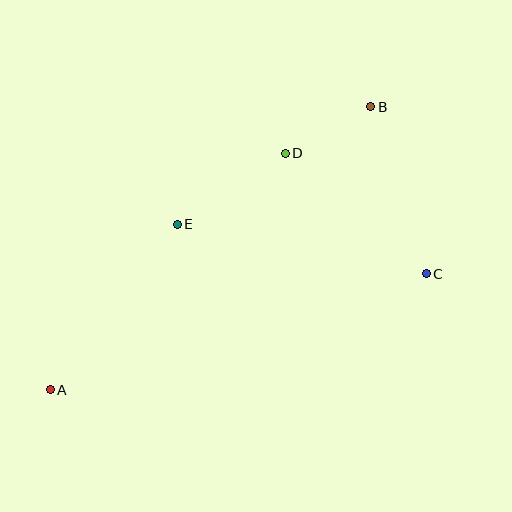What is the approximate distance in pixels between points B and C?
The distance between B and C is approximately 176 pixels.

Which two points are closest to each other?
Points B and D are closest to each other.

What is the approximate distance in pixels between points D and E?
The distance between D and E is approximately 129 pixels.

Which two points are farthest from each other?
Points A and B are farthest from each other.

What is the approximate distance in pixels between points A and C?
The distance between A and C is approximately 394 pixels.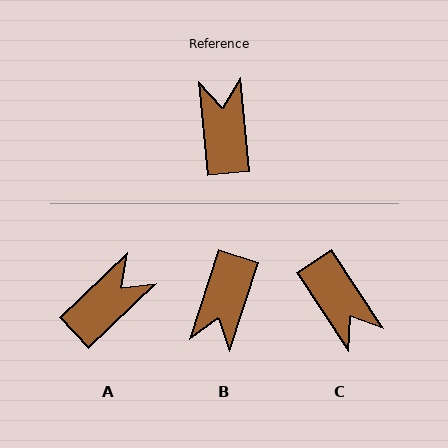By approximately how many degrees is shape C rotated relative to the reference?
Approximately 153 degrees clockwise.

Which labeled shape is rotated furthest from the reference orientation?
B, about 156 degrees away.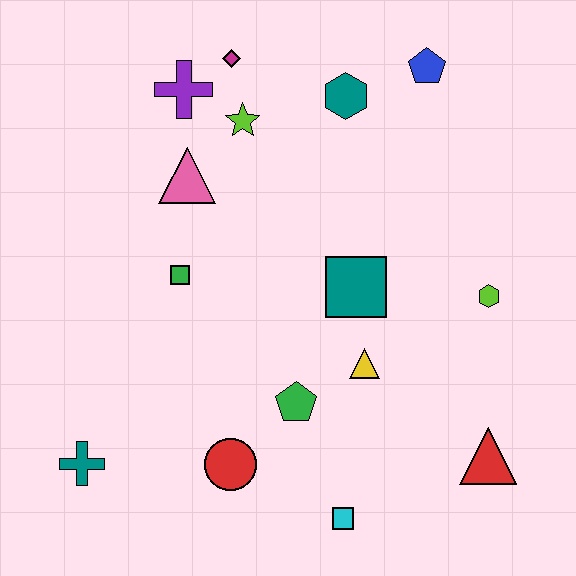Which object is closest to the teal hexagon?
The blue pentagon is closest to the teal hexagon.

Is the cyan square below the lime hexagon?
Yes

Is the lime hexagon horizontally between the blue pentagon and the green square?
No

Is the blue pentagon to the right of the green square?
Yes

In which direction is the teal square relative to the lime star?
The teal square is below the lime star.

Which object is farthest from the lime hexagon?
The teal cross is farthest from the lime hexagon.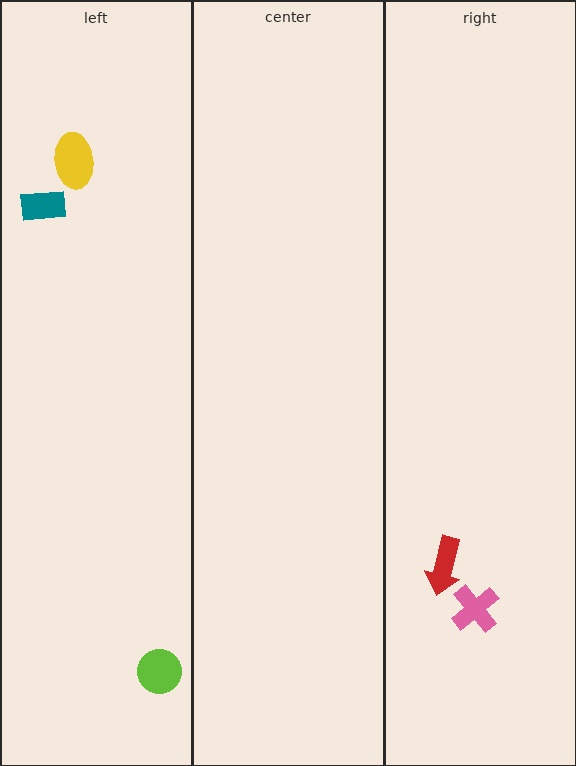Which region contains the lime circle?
The left region.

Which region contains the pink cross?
The right region.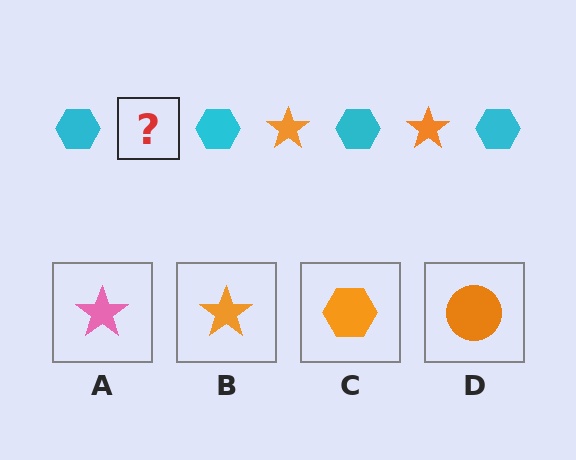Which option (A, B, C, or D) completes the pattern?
B.